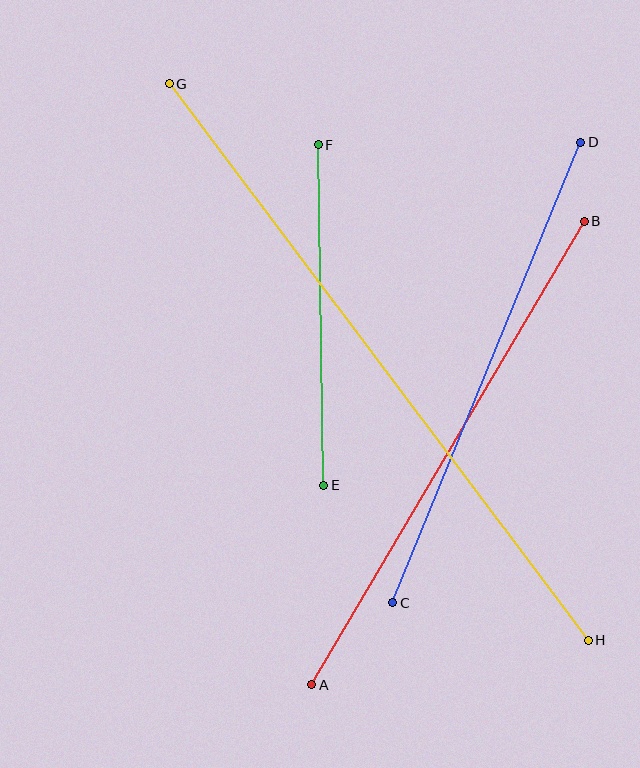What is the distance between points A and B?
The distance is approximately 537 pixels.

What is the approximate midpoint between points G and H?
The midpoint is at approximately (379, 362) pixels.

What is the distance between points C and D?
The distance is approximately 497 pixels.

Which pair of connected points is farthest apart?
Points G and H are farthest apart.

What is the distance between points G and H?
The distance is approximately 696 pixels.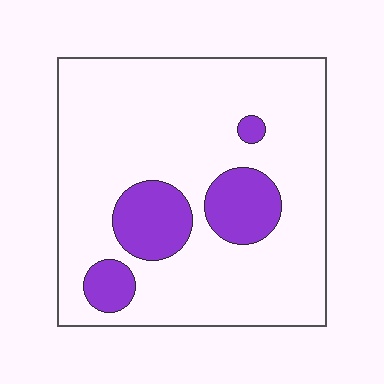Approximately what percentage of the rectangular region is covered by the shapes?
Approximately 20%.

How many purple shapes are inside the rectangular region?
4.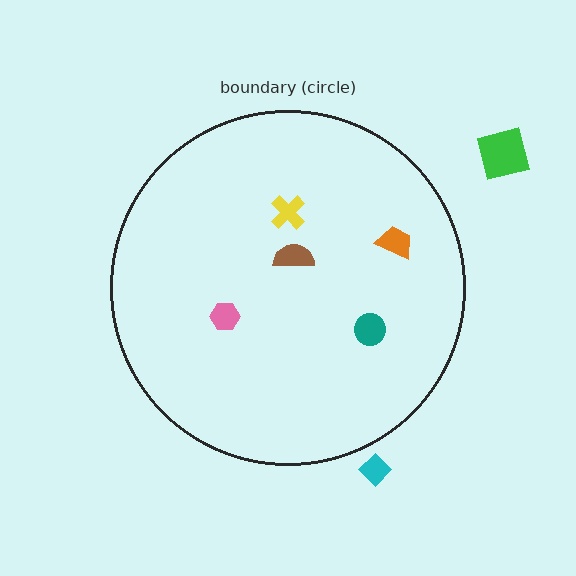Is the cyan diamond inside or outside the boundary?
Outside.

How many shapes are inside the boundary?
5 inside, 2 outside.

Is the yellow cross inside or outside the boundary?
Inside.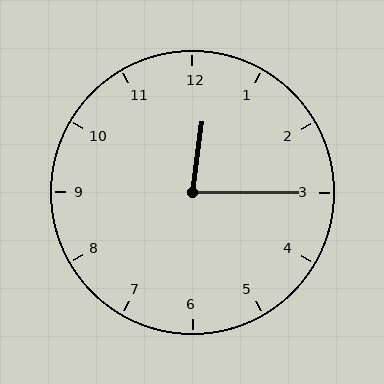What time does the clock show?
12:15.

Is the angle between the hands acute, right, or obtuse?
It is acute.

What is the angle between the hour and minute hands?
Approximately 82 degrees.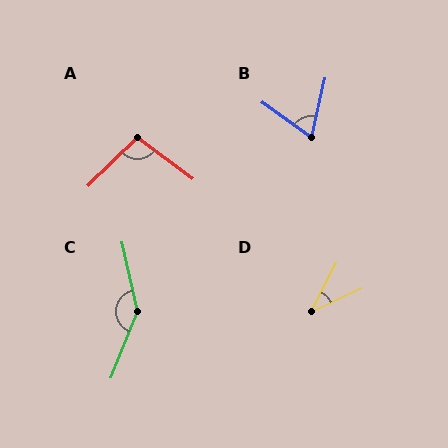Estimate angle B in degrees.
Approximately 67 degrees.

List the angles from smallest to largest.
D (37°), B (67°), A (98°), C (146°).